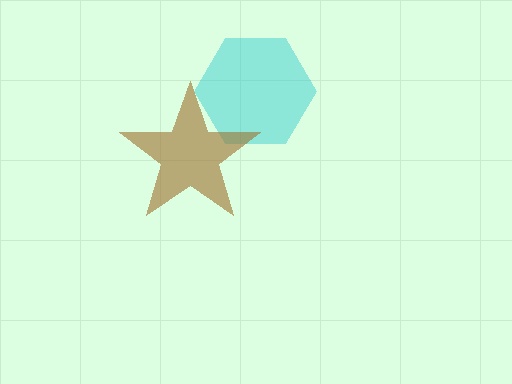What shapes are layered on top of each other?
The layered shapes are: a cyan hexagon, a brown star.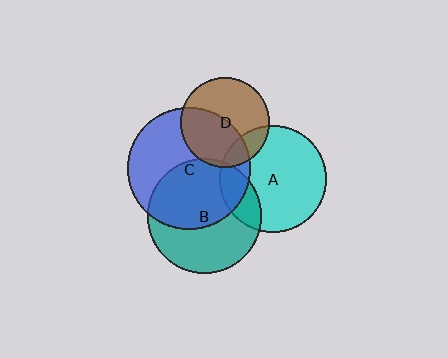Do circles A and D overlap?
Yes.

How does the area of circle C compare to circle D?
Approximately 1.9 times.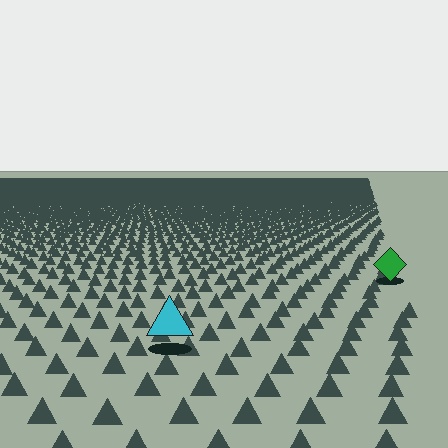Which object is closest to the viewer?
The cyan triangle is closest. The texture marks near it are larger and more spread out.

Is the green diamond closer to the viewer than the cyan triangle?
No. The cyan triangle is closer — you can tell from the texture gradient: the ground texture is coarser near it.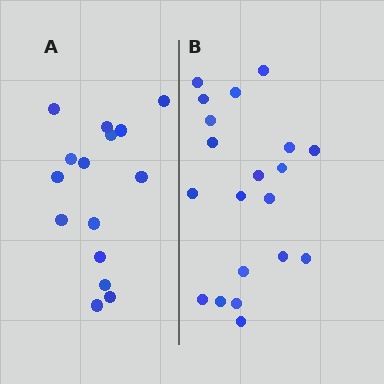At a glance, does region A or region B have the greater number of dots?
Region B (the right region) has more dots.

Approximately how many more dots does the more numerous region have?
Region B has about 5 more dots than region A.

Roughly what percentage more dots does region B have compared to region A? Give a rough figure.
About 35% more.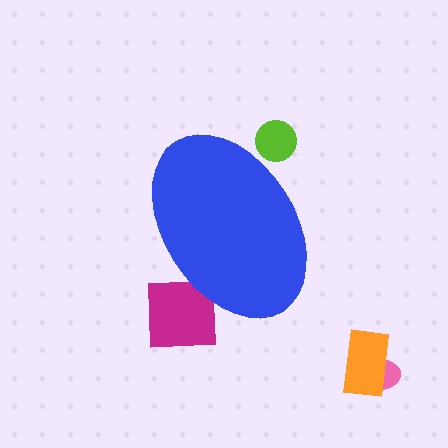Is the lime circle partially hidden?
Yes, the lime circle is partially hidden behind the blue ellipse.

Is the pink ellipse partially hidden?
No, the pink ellipse is fully visible.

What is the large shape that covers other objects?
A blue ellipse.